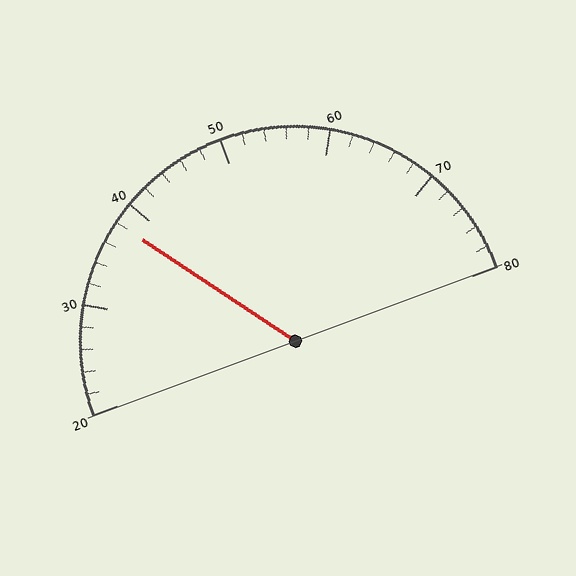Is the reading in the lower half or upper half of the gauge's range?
The reading is in the lower half of the range (20 to 80).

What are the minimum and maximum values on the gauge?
The gauge ranges from 20 to 80.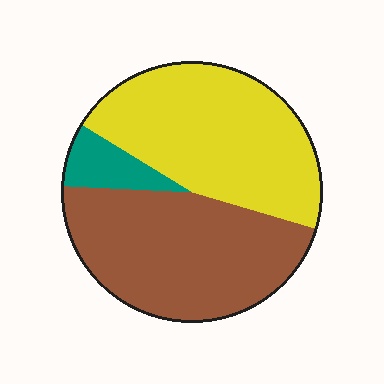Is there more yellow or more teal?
Yellow.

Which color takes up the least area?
Teal, at roughly 10%.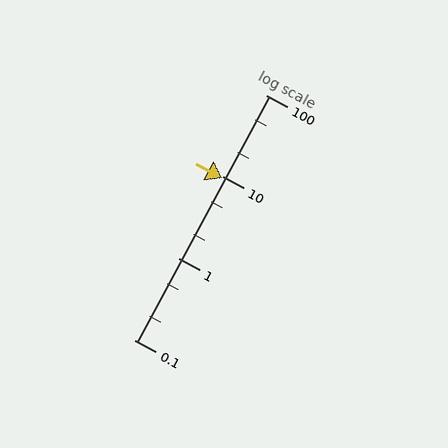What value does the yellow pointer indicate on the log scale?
The pointer indicates approximately 9.5.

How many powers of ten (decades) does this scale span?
The scale spans 3 decades, from 0.1 to 100.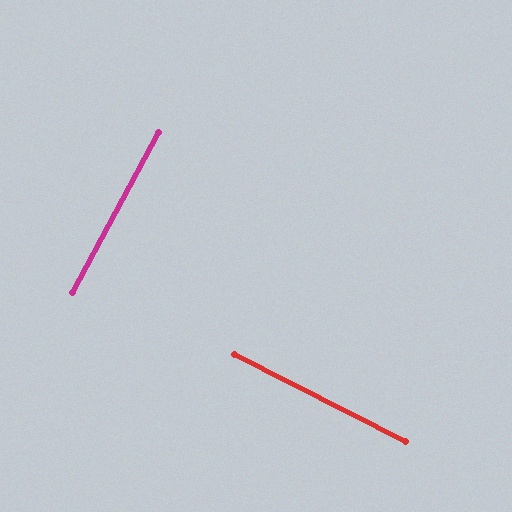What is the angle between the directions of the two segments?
Approximately 89 degrees.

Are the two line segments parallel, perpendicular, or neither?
Perpendicular — they meet at approximately 89°.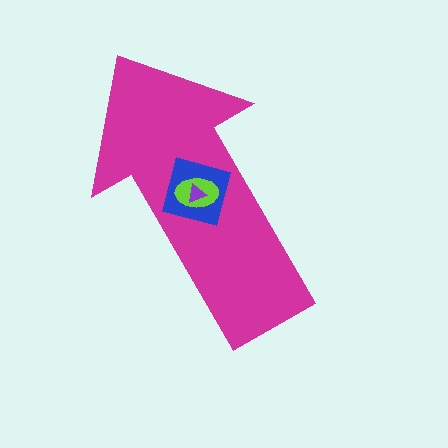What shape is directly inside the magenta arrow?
The blue square.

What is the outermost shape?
The magenta arrow.